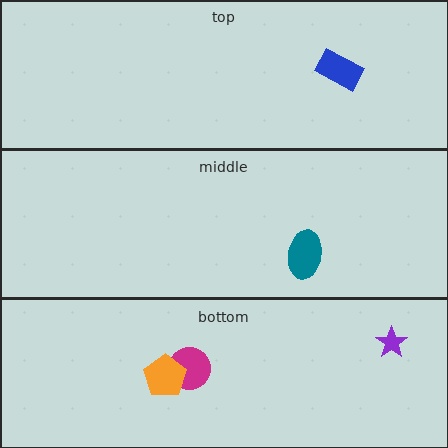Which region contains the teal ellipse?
The middle region.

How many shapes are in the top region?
1.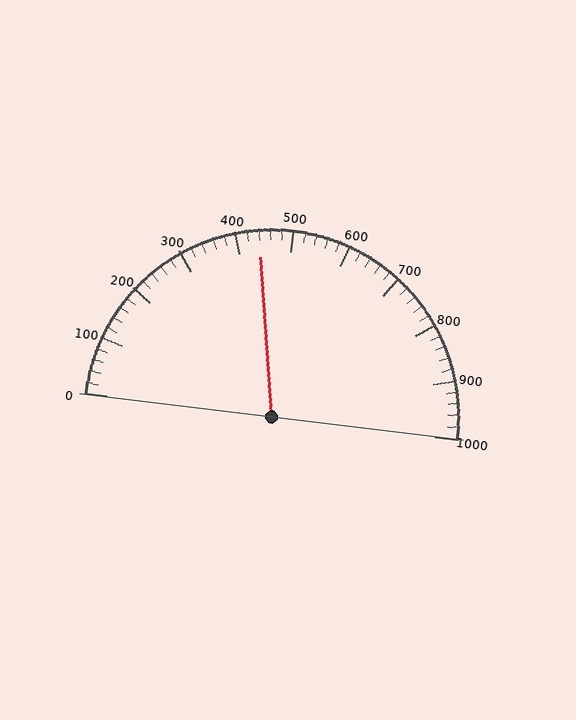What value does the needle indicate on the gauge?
The needle indicates approximately 440.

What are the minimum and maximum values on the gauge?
The gauge ranges from 0 to 1000.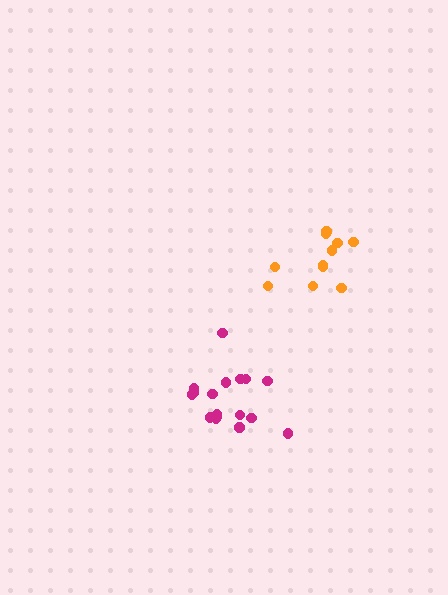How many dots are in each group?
Group 1: 11 dots, Group 2: 17 dots (28 total).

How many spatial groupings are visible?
There are 2 spatial groupings.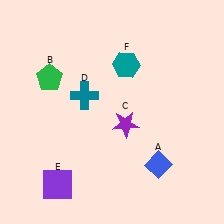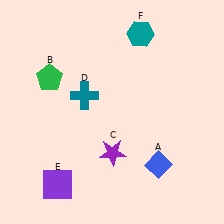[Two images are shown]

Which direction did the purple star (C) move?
The purple star (C) moved down.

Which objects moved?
The objects that moved are: the purple star (C), the teal hexagon (F).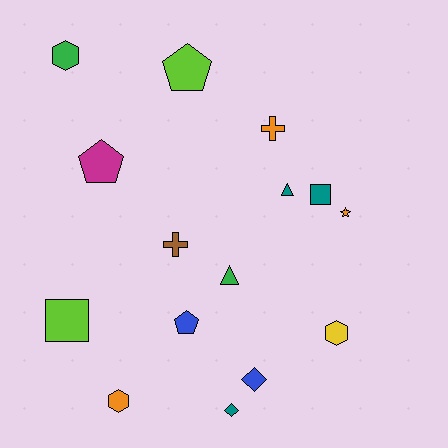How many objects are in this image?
There are 15 objects.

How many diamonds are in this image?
There are 2 diamonds.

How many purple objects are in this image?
There are no purple objects.